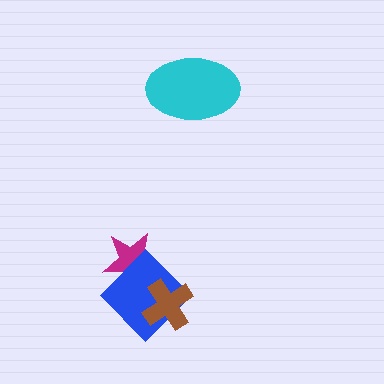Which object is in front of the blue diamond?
The brown cross is in front of the blue diamond.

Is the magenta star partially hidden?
Yes, it is partially covered by another shape.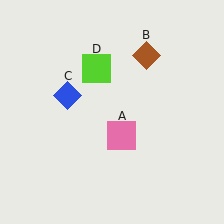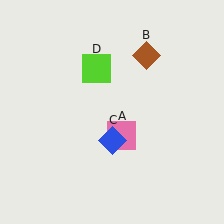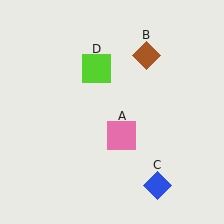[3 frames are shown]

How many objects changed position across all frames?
1 object changed position: blue diamond (object C).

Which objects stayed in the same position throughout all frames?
Pink square (object A) and brown diamond (object B) and lime square (object D) remained stationary.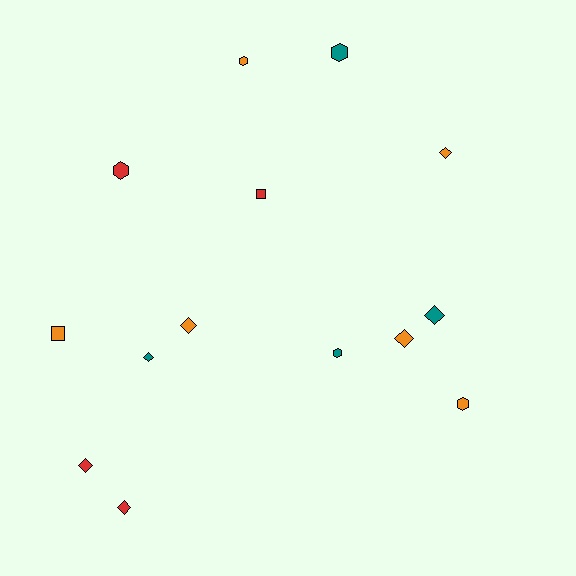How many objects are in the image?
There are 14 objects.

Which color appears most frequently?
Orange, with 6 objects.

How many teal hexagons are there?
There are 2 teal hexagons.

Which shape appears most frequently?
Diamond, with 7 objects.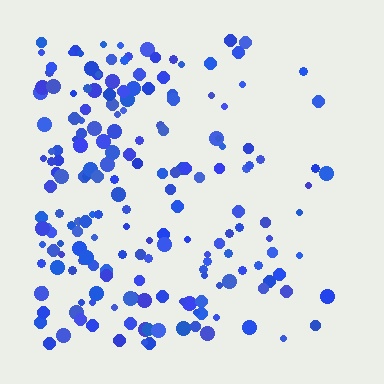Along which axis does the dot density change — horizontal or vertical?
Horizontal.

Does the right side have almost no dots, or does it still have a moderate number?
Still a moderate number, just noticeably fewer than the left.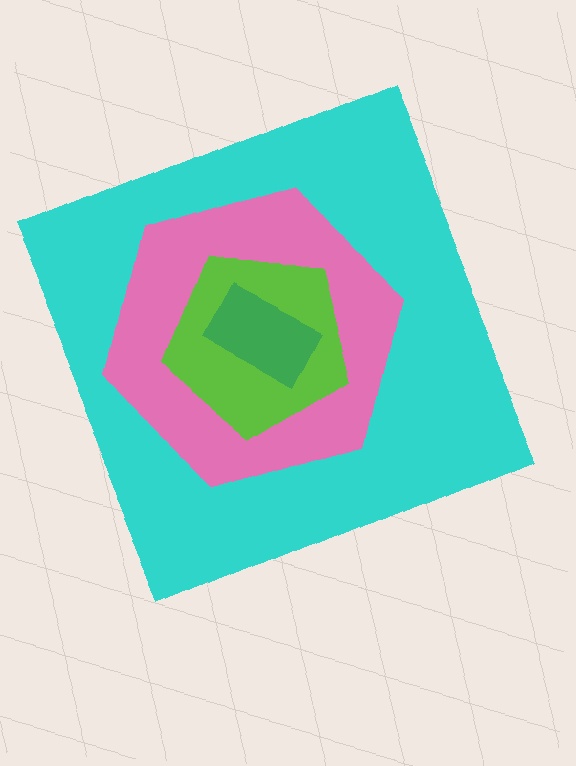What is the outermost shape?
The cyan square.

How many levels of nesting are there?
4.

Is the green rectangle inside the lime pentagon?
Yes.